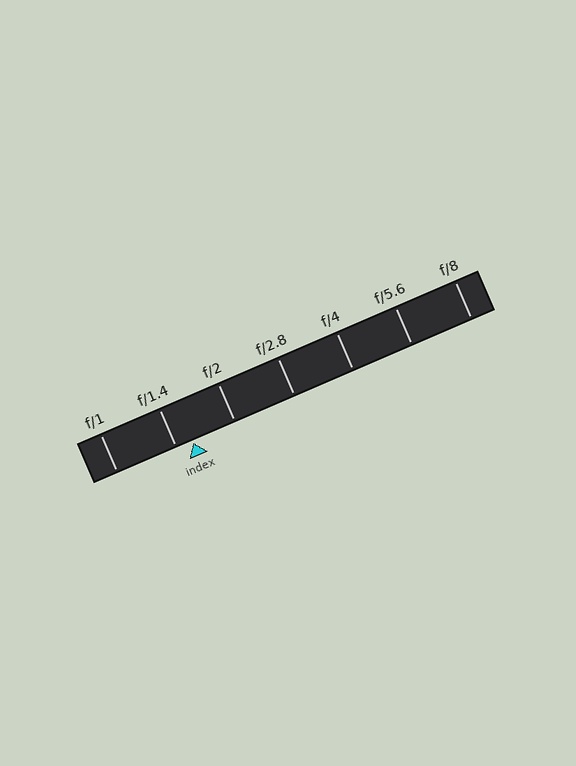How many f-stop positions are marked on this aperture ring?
There are 7 f-stop positions marked.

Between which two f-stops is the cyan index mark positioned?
The index mark is between f/1.4 and f/2.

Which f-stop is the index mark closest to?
The index mark is closest to f/1.4.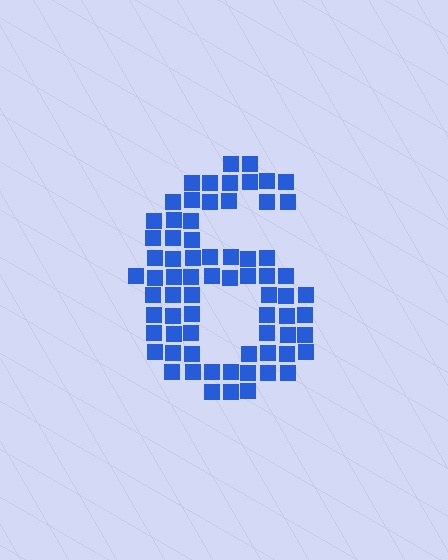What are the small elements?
The small elements are squares.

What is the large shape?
The large shape is the digit 6.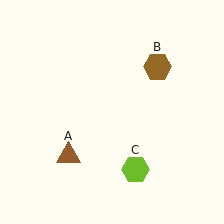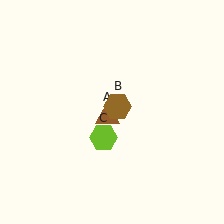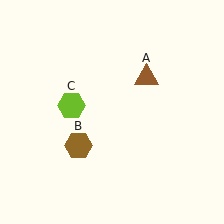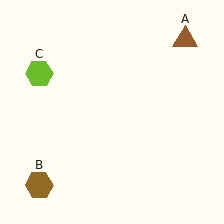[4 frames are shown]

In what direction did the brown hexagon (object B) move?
The brown hexagon (object B) moved down and to the left.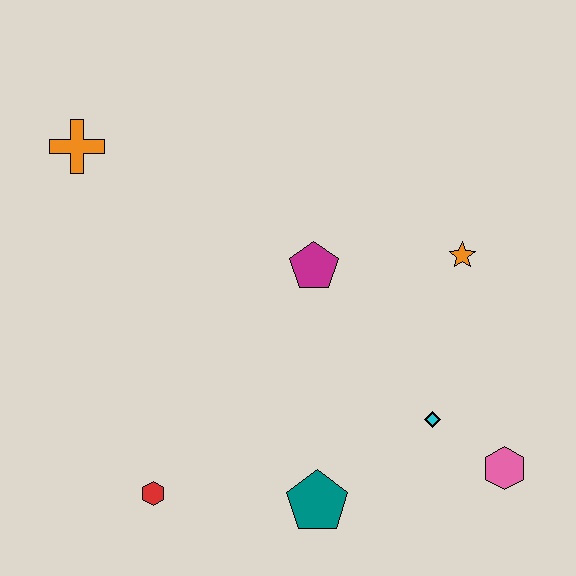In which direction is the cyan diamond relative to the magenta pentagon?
The cyan diamond is below the magenta pentagon.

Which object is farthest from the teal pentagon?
The orange cross is farthest from the teal pentagon.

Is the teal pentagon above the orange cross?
No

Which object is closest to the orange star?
The magenta pentagon is closest to the orange star.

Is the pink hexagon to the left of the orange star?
No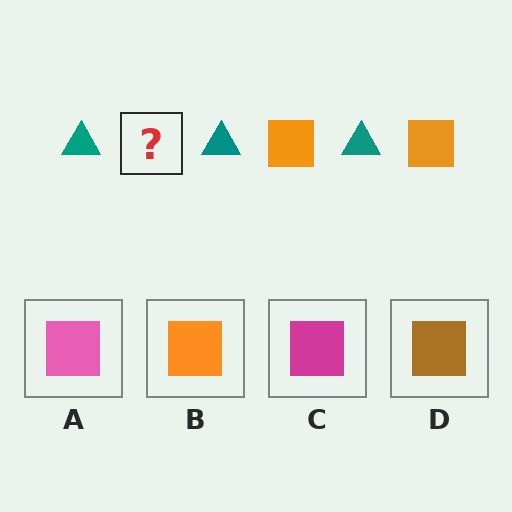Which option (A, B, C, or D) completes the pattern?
B.